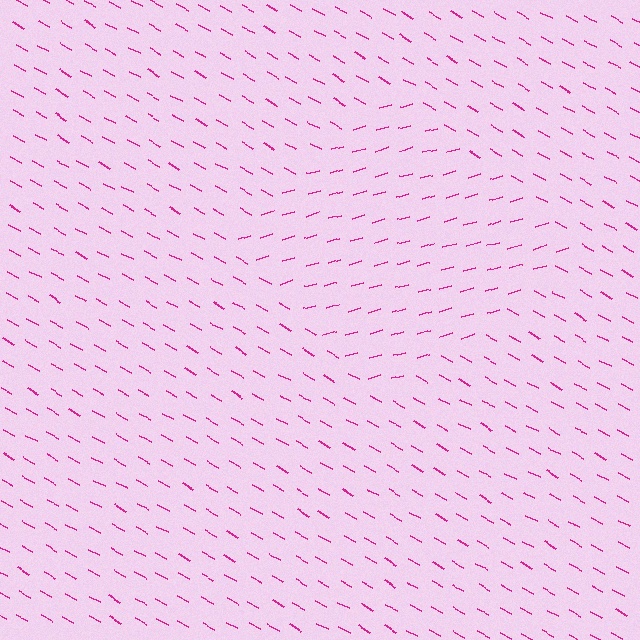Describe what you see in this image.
The image is filled with small magenta line segments. A diamond region in the image has lines oriented differently from the surrounding lines, creating a visible texture boundary.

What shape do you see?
I see a diamond.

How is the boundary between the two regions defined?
The boundary is defined purely by a change in line orientation (approximately 45 degrees difference). All lines are the same color and thickness.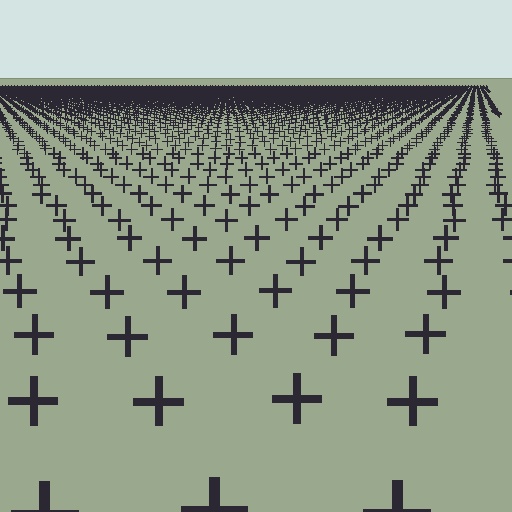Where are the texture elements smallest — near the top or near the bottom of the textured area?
Near the top.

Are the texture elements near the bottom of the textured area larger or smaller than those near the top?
Larger. Near the bottom, elements are closer to the viewer and appear at a bigger on-screen size.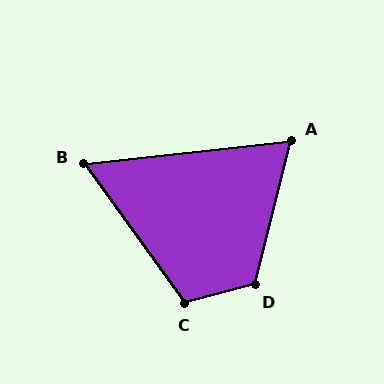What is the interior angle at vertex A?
Approximately 69 degrees (acute).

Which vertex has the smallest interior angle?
B, at approximately 61 degrees.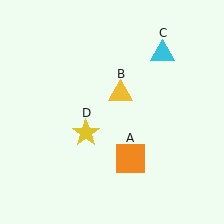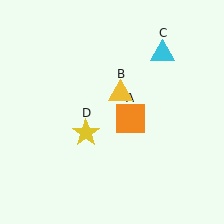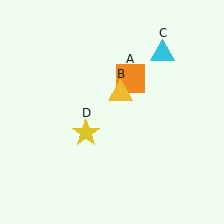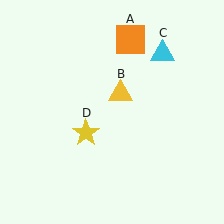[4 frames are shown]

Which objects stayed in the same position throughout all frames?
Yellow triangle (object B) and cyan triangle (object C) and yellow star (object D) remained stationary.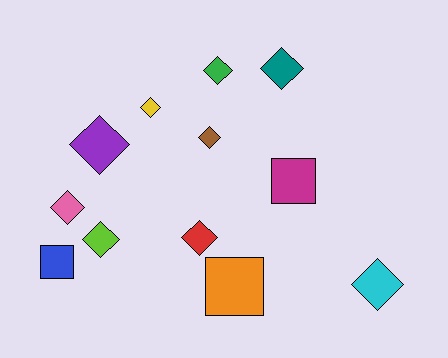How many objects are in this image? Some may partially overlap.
There are 12 objects.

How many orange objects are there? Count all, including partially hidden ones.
There is 1 orange object.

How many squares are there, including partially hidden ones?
There are 3 squares.